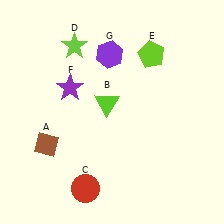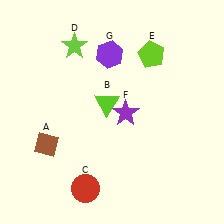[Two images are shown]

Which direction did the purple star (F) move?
The purple star (F) moved right.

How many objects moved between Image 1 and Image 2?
1 object moved between the two images.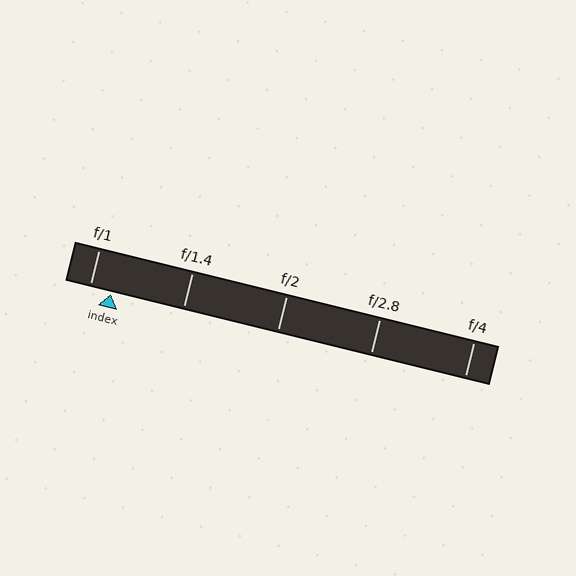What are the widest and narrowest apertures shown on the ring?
The widest aperture shown is f/1 and the narrowest is f/4.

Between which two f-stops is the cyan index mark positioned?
The index mark is between f/1 and f/1.4.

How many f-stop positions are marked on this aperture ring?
There are 5 f-stop positions marked.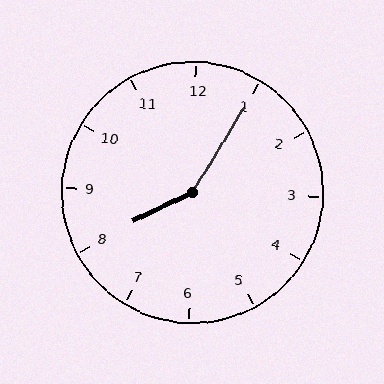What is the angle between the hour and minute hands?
Approximately 148 degrees.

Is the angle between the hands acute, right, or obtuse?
It is obtuse.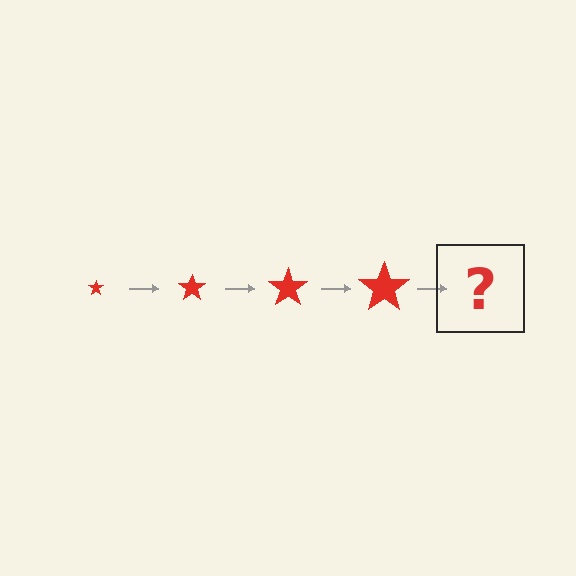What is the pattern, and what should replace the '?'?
The pattern is that the star gets progressively larger each step. The '?' should be a red star, larger than the previous one.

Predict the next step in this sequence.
The next step is a red star, larger than the previous one.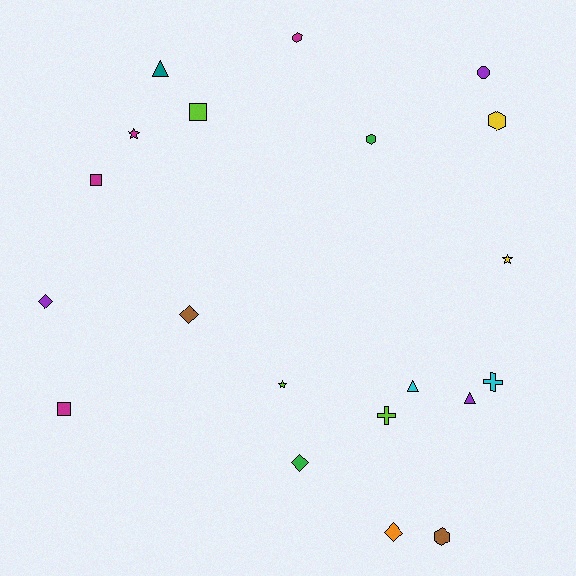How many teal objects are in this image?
There is 1 teal object.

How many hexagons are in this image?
There are 4 hexagons.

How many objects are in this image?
There are 20 objects.